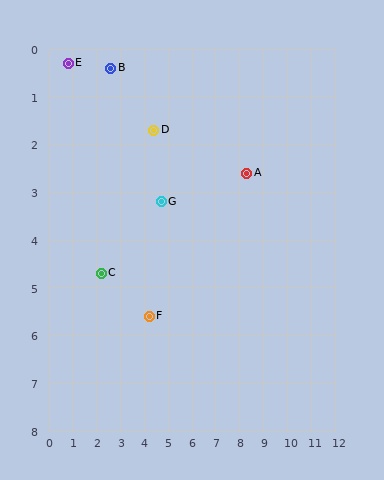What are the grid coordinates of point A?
Point A is at approximately (8.3, 2.6).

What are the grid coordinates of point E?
Point E is at approximately (0.8, 0.3).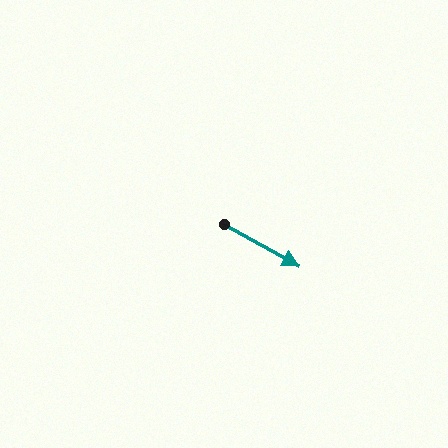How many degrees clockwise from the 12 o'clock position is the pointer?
Approximately 119 degrees.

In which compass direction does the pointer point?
Southeast.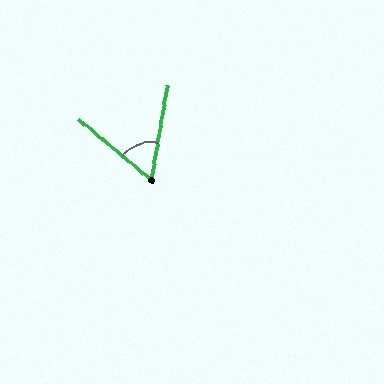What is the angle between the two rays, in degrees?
Approximately 60 degrees.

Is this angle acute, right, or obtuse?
It is acute.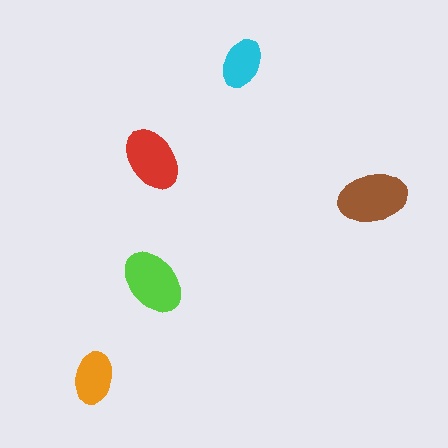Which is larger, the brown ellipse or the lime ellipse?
The brown one.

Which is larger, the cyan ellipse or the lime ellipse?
The lime one.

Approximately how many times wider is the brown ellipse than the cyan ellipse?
About 1.5 times wider.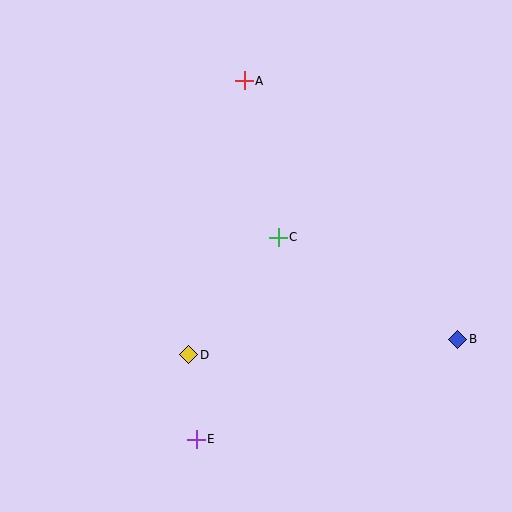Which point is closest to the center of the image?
Point C at (278, 237) is closest to the center.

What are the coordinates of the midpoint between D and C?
The midpoint between D and C is at (234, 296).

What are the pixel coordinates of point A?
Point A is at (244, 81).